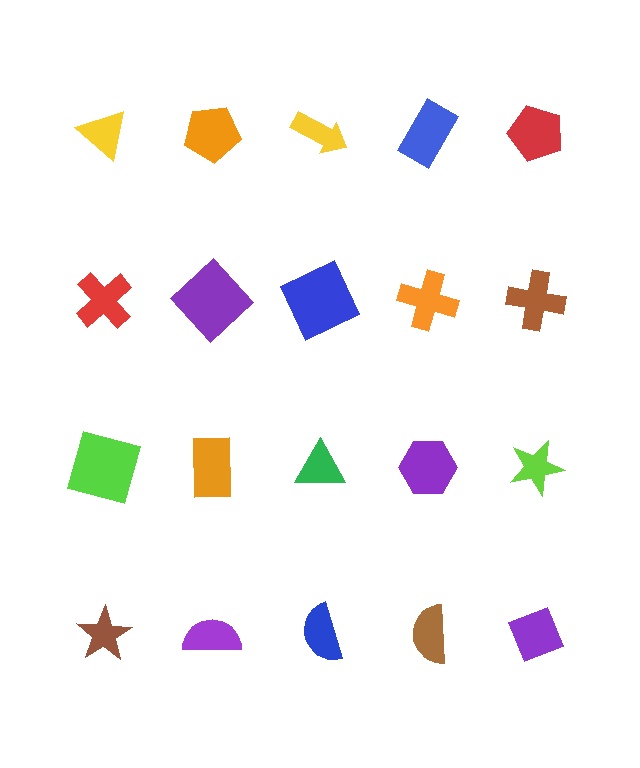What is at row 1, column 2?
An orange pentagon.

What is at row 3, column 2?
An orange rectangle.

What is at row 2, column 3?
A blue square.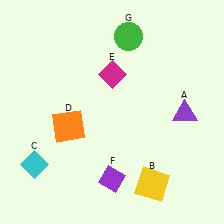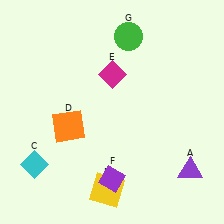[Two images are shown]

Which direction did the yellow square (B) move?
The yellow square (B) moved left.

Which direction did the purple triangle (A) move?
The purple triangle (A) moved down.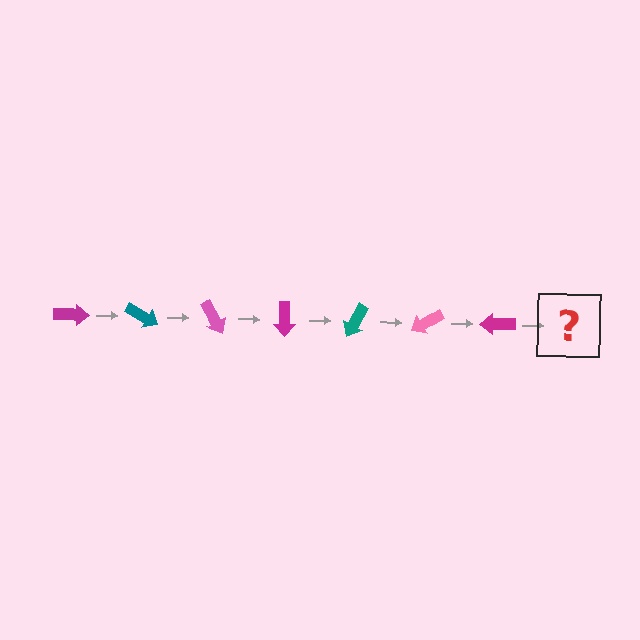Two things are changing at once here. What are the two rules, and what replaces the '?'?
The two rules are that it rotates 30 degrees each step and the color cycles through magenta, teal, and pink. The '?' should be a teal arrow, rotated 210 degrees from the start.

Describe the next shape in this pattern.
It should be a teal arrow, rotated 210 degrees from the start.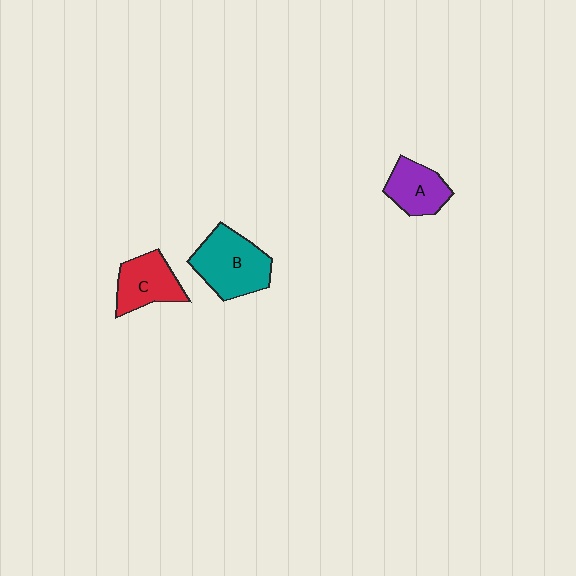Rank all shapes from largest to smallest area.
From largest to smallest: B (teal), C (red), A (purple).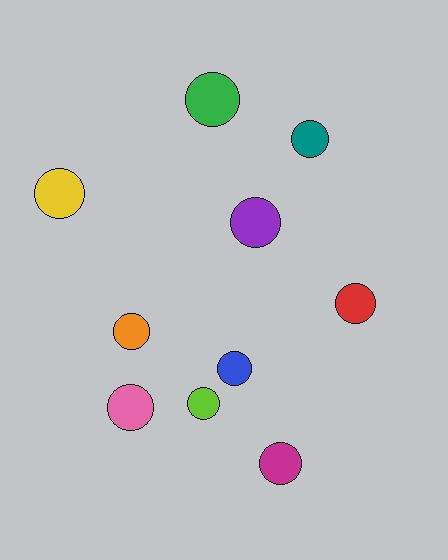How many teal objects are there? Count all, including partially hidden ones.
There is 1 teal object.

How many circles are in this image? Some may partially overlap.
There are 10 circles.